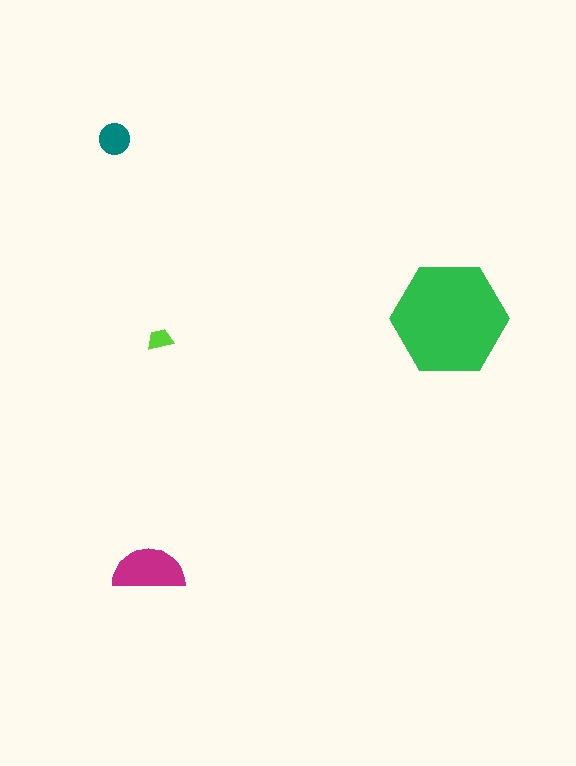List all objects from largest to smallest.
The green hexagon, the magenta semicircle, the teal circle, the lime trapezoid.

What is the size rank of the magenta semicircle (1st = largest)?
2nd.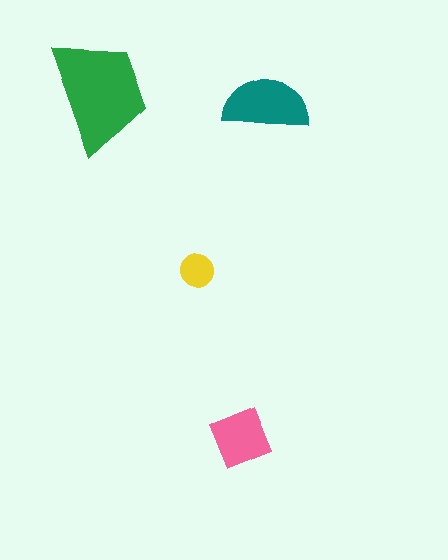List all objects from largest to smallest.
The green trapezoid, the teal semicircle, the pink square, the yellow circle.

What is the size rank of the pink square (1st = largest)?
3rd.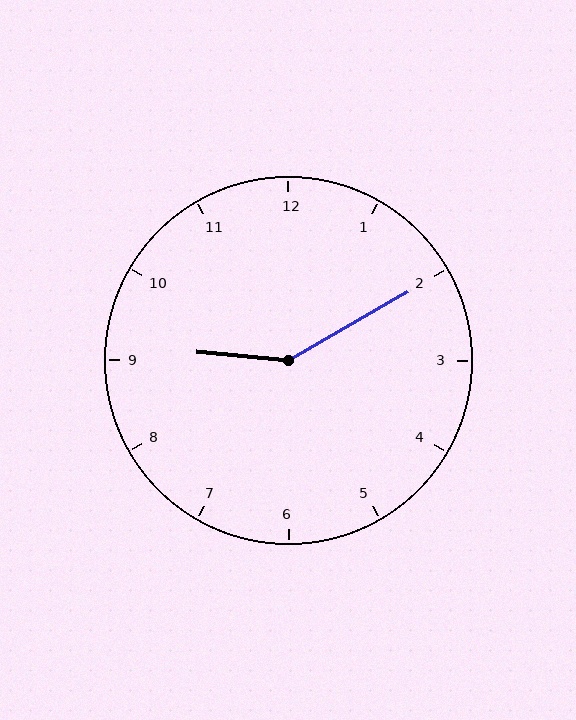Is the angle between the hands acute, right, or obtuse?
It is obtuse.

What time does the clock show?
9:10.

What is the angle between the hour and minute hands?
Approximately 145 degrees.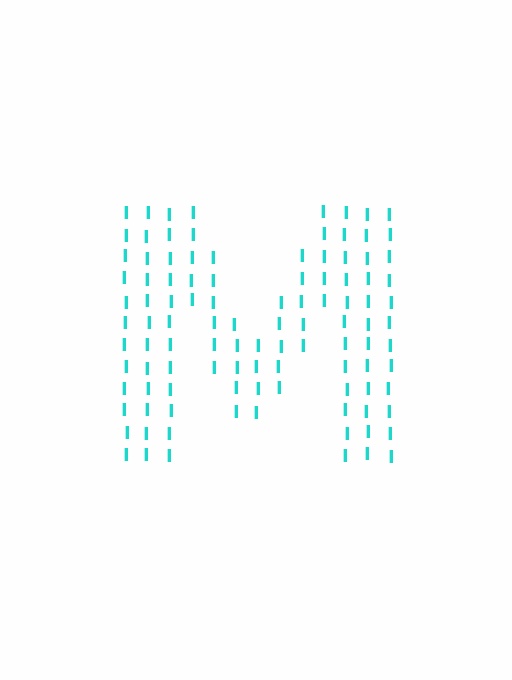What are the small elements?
The small elements are letter I's.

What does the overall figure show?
The overall figure shows the letter M.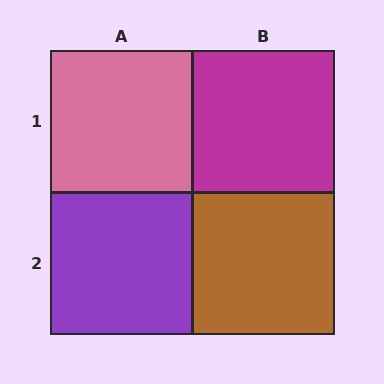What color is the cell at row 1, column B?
Magenta.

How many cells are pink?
1 cell is pink.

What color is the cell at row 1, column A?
Pink.